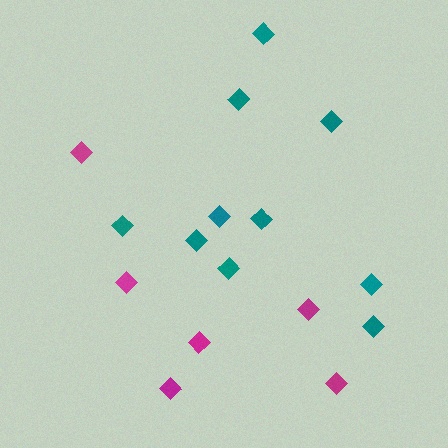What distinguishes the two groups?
There are 2 groups: one group of magenta diamonds (6) and one group of teal diamonds (10).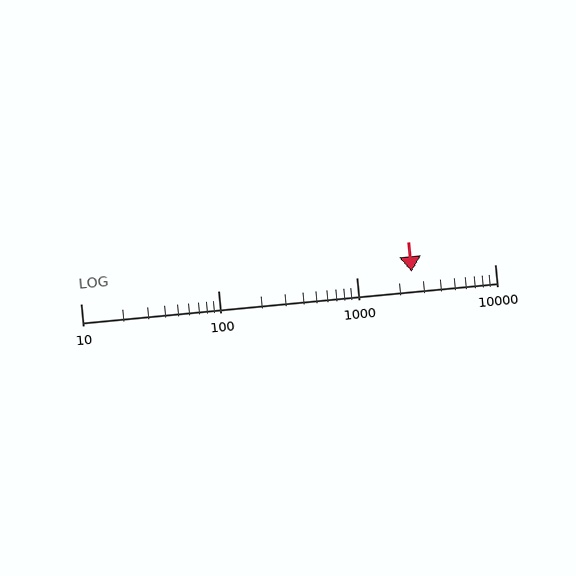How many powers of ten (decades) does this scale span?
The scale spans 3 decades, from 10 to 10000.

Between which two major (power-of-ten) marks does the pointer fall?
The pointer is between 1000 and 10000.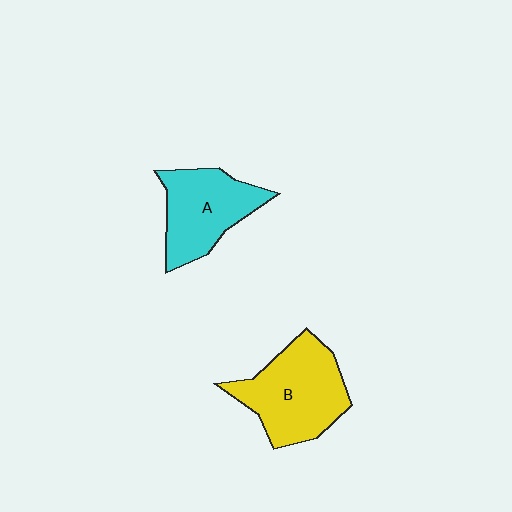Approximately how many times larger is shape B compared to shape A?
Approximately 1.2 times.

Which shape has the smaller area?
Shape A (cyan).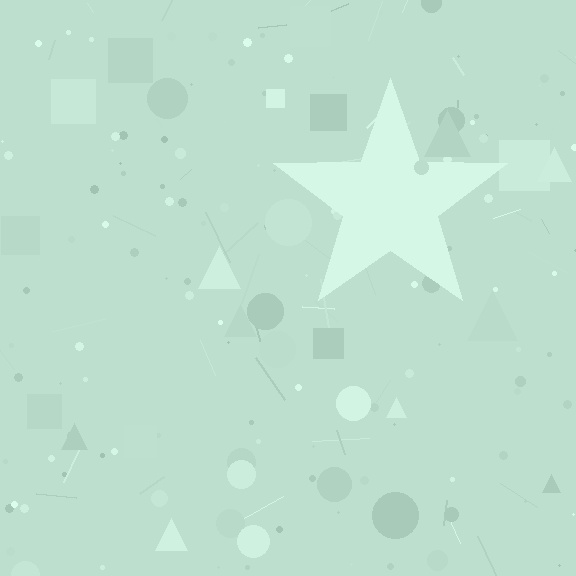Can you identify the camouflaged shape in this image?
The camouflaged shape is a star.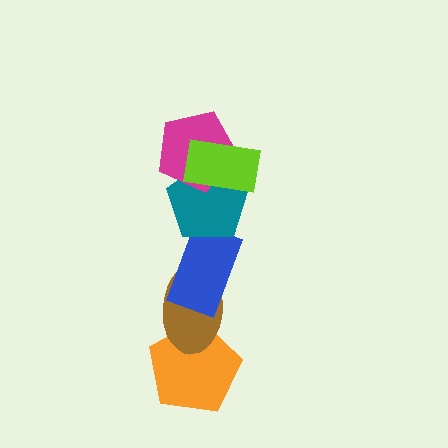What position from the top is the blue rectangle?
The blue rectangle is 4th from the top.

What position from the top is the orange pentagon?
The orange pentagon is 6th from the top.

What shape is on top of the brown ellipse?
The blue rectangle is on top of the brown ellipse.